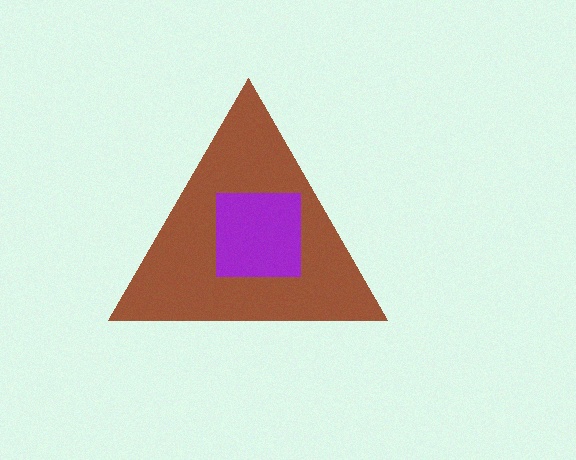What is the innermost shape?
The purple square.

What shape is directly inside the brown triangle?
The purple square.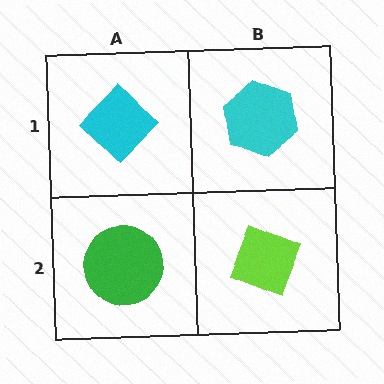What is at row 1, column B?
A cyan hexagon.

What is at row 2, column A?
A green circle.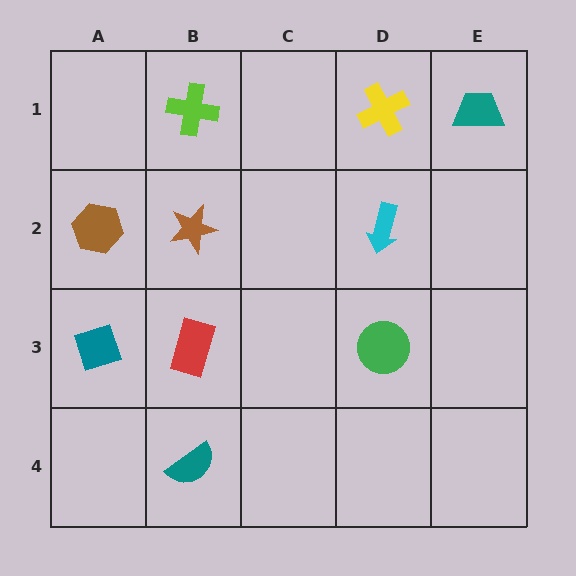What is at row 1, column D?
A yellow cross.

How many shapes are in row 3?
3 shapes.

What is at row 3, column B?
A red rectangle.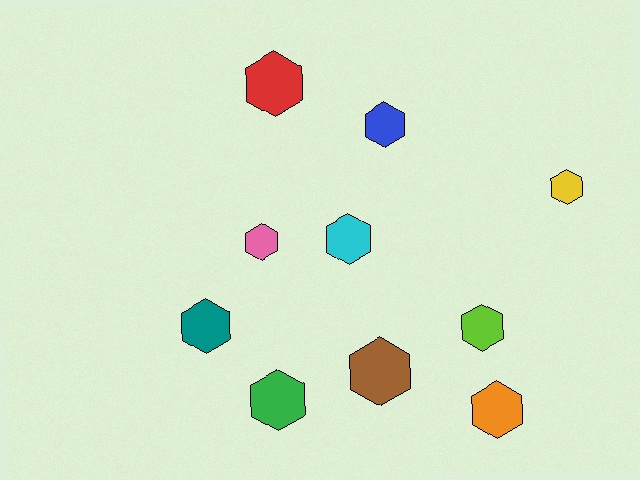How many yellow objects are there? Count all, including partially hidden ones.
There is 1 yellow object.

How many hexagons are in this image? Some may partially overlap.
There are 10 hexagons.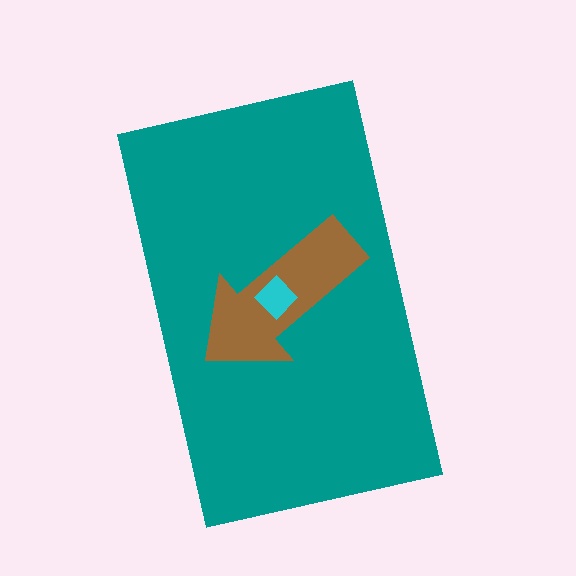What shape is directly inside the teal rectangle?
The brown arrow.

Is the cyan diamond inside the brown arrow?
Yes.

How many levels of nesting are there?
3.